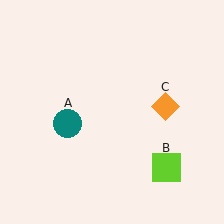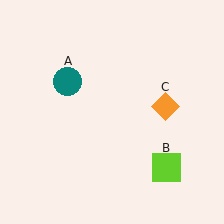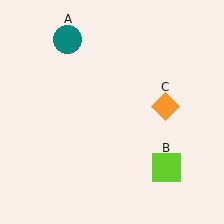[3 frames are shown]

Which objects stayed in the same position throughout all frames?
Lime square (object B) and orange diamond (object C) remained stationary.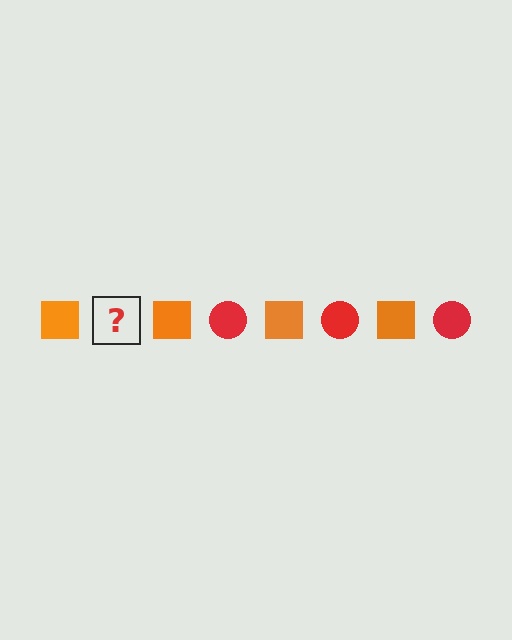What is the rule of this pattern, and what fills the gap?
The rule is that the pattern alternates between orange square and red circle. The gap should be filled with a red circle.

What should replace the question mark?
The question mark should be replaced with a red circle.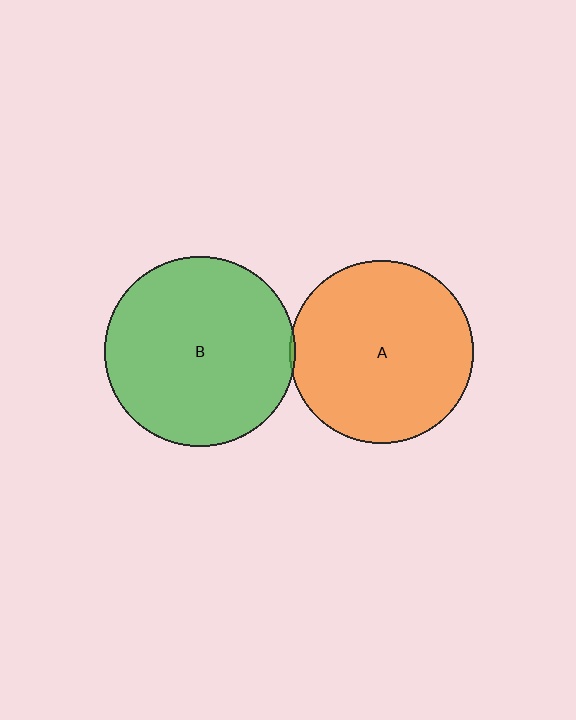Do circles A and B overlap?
Yes.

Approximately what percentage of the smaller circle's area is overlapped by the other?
Approximately 5%.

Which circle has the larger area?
Circle B (green).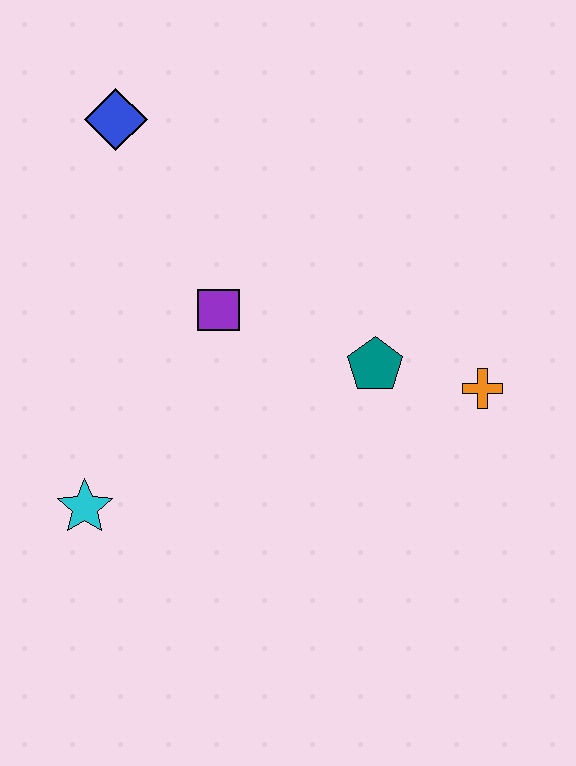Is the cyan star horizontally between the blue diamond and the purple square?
No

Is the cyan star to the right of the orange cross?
No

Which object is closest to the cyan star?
The purple square is closest to the cyan star.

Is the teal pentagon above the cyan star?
Yes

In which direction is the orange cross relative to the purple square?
The orange cross is to the right of the purple square.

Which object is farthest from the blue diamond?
The orange cross is farthest from the blue diamond.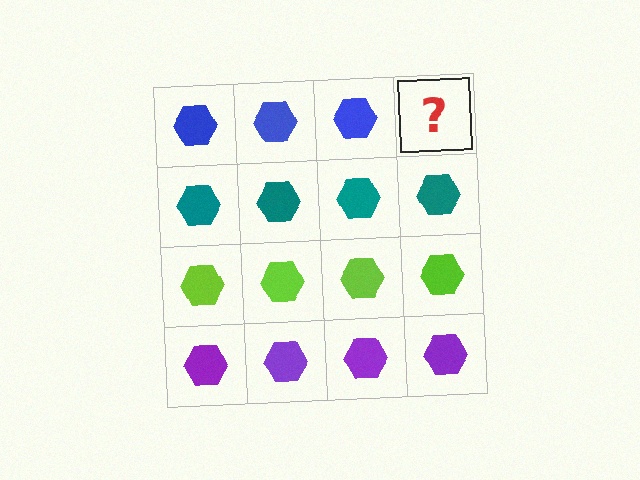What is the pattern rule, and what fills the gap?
The rule is that each row has a consistent color. The gap should be filled with a blue hexagon.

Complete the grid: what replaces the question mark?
The question mark should be replaced with a blue hexagon.